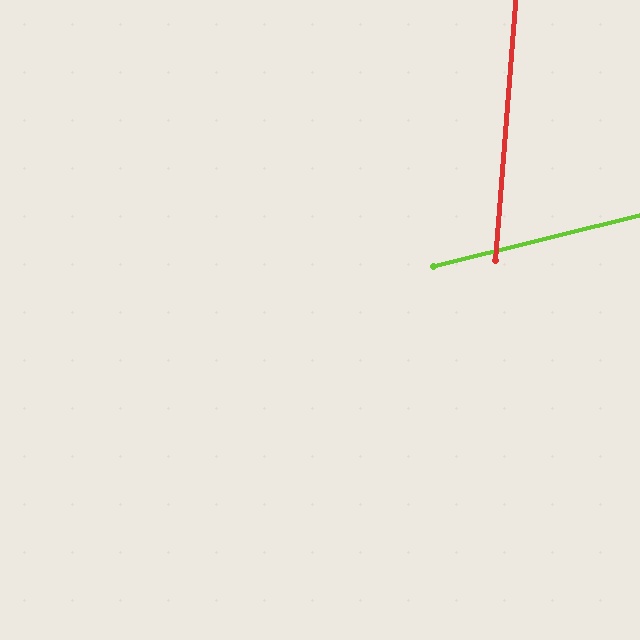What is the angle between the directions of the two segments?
Approximately 72 degrees.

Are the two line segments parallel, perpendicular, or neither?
Neither parallel nor perpendicular — they differ by about 72°.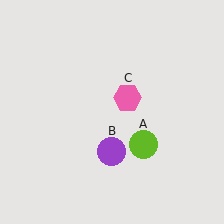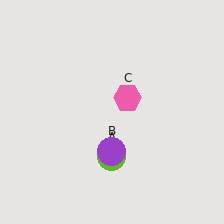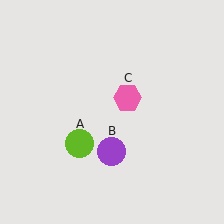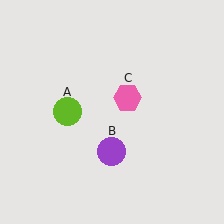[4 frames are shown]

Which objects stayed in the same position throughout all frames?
Purple circle (object B) and pink hexagon (object C) remained stationary.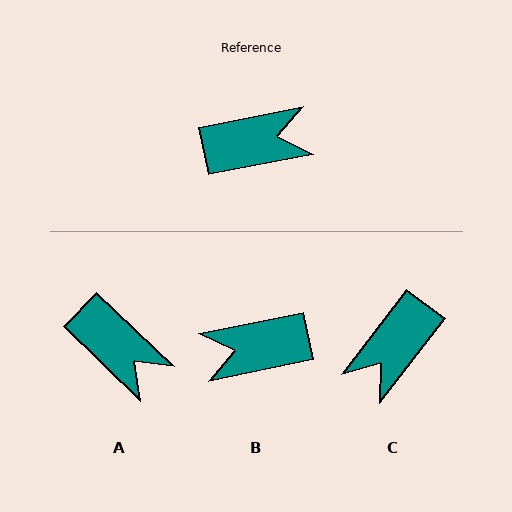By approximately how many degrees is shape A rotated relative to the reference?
Approximately 55 degrees clockwise.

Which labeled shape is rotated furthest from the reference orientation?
B, about 180 degrees away.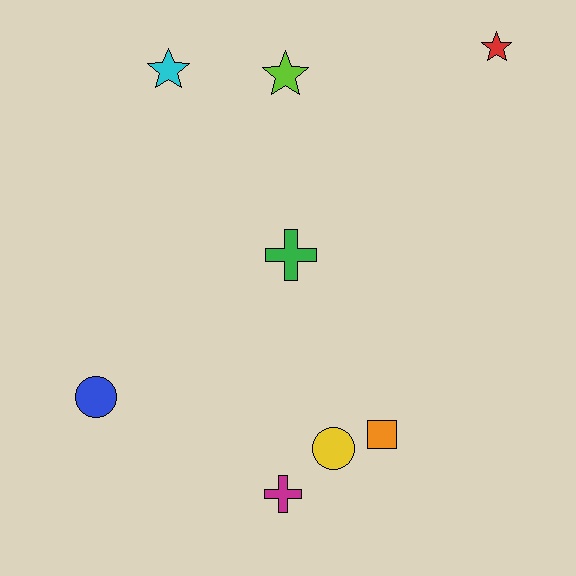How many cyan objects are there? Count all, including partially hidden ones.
There is 1 cyan object.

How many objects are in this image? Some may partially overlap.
There are 8 objects.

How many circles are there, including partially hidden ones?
There are 2 circles.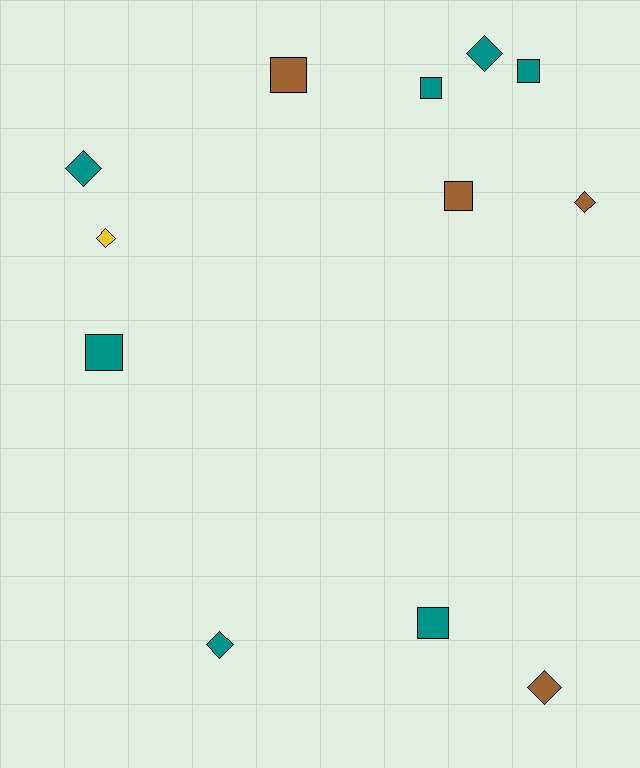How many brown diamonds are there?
There are 2 brown diamonds.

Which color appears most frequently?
Teal, with 7 objects.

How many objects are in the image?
There are 12 objects.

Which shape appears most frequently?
Square, with 6 objects.